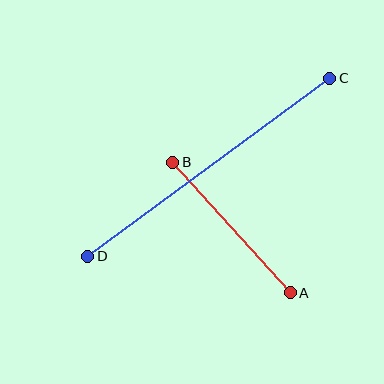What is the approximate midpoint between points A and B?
The midpoint is at approximately (232, 228) pixels.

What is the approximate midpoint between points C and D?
The midpoint is at approximately (209, 167) pixels.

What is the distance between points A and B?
The distance is approximately 175 pixels.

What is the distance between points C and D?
The distance is approximately 301 pixels.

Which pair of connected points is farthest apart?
Points C and D are farthest apart.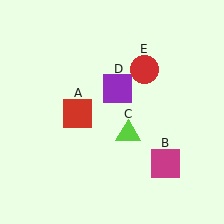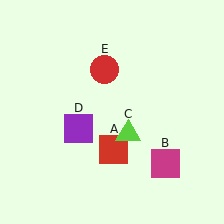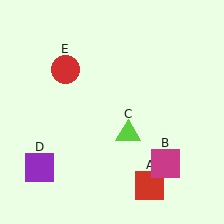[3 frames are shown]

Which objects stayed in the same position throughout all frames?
Magenta square (object B) and lime triangle (object C) remained stationary.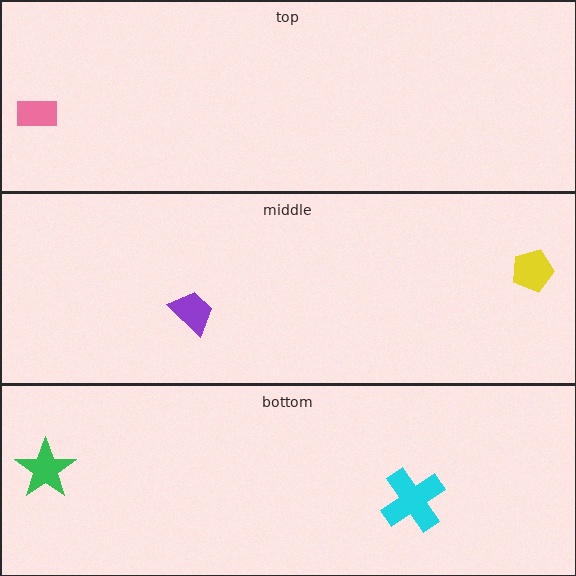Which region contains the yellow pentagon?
The middle region.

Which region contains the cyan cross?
The bottom region.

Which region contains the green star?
The bottom region.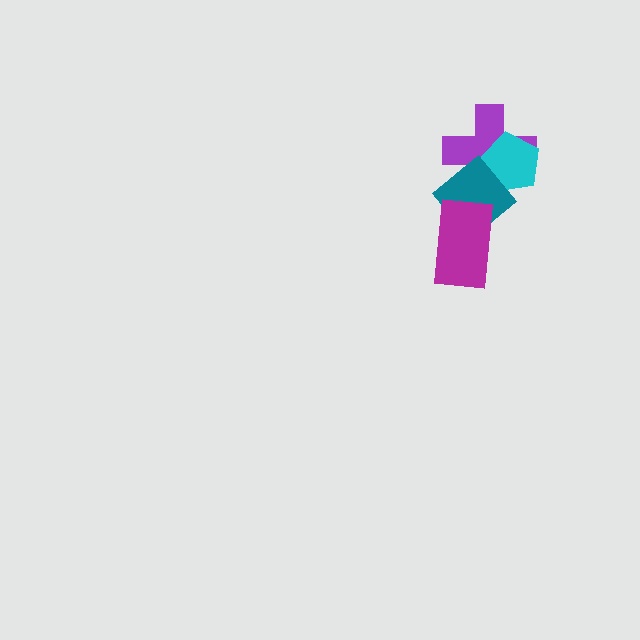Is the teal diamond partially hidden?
Yes, it is partially covered by another shape.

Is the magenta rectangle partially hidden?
No, no other shape covers it.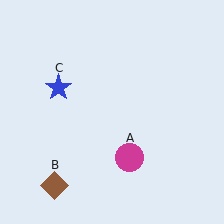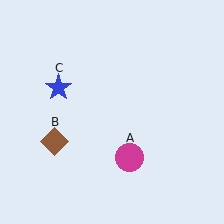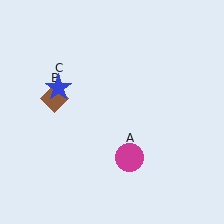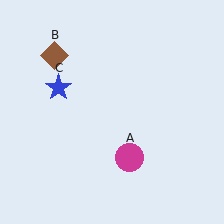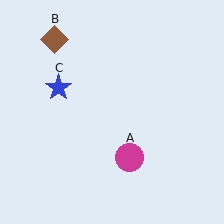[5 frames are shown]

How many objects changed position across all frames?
1 object changed position: brown diamond (object B).